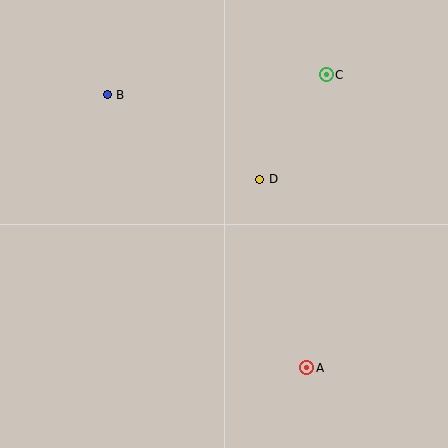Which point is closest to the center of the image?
Point D at (260, 179) is closest to the center.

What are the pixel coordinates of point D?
Point D is at (260, 179).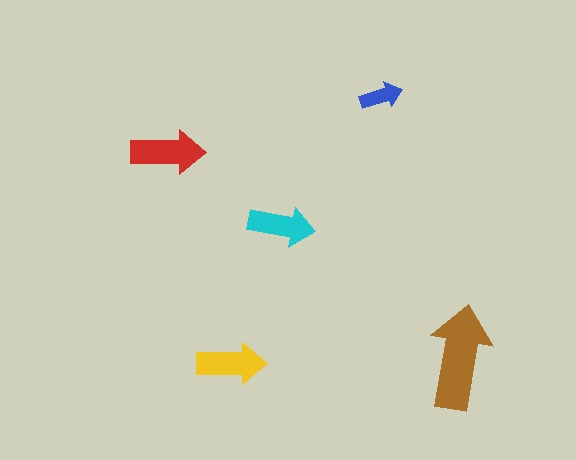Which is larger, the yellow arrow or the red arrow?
The red one.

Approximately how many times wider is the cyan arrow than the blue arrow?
About 1.5 times wider.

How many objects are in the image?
There are 5 objects in the image.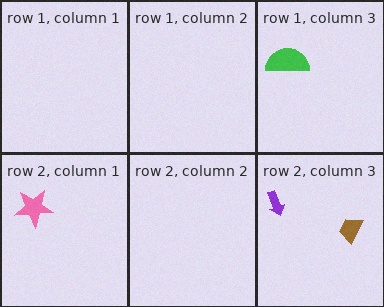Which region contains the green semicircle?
The row 1, column 3 region.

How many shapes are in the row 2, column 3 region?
2.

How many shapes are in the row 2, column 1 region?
1.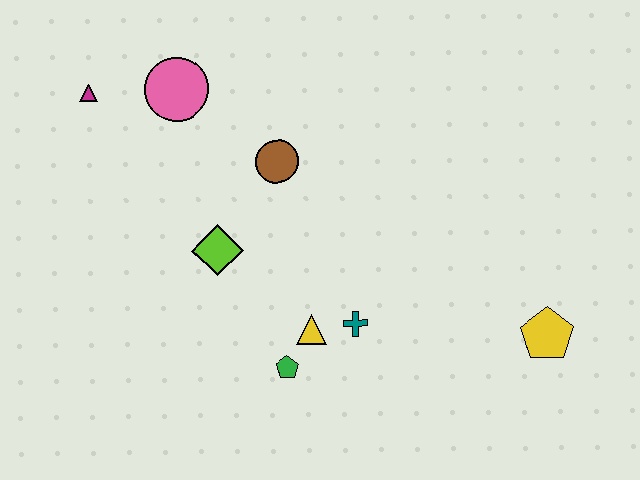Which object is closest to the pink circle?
The magenta triangle is closest to the pink circle.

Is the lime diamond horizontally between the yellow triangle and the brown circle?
No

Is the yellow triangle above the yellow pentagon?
Yes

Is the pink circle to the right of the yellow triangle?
No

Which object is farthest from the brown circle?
The yellow pentagon is farthest from the brown circle.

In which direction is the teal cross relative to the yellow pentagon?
The teal cross is to the left of the yellow pentagon.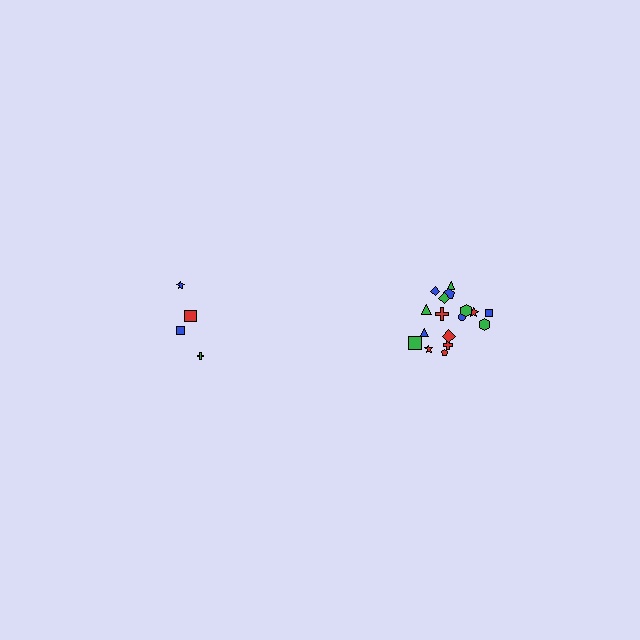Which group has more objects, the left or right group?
The right group.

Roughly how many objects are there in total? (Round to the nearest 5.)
Roughly 20 objects in total.